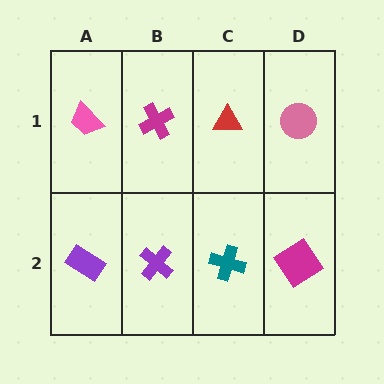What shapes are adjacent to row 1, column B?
A purple cross (row 2, column B), a pink trapezoid (row 1, column A), a red triangle (row 1, column C).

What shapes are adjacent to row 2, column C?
A red triangle (row 1, column C), a purple cross (row 2, column B), a magenta diamond (row 2, column D).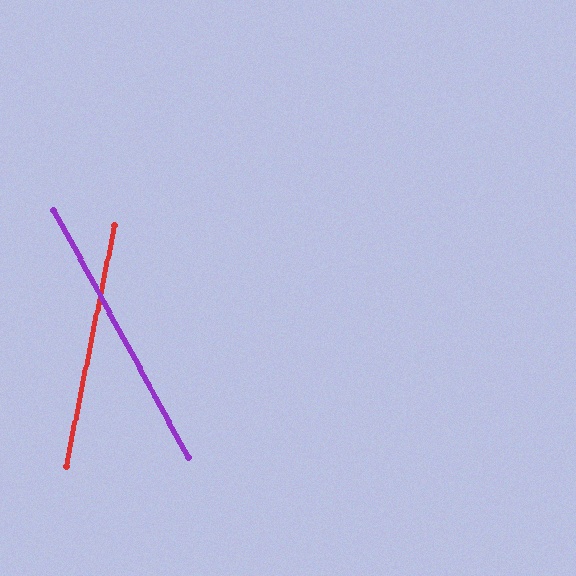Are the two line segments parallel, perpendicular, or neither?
Neither parallel nor perpendicular — they differ by about 40°.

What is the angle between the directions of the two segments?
Approximately 40 degrees.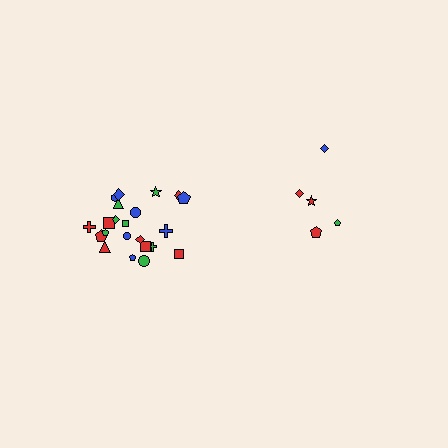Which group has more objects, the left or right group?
The left group.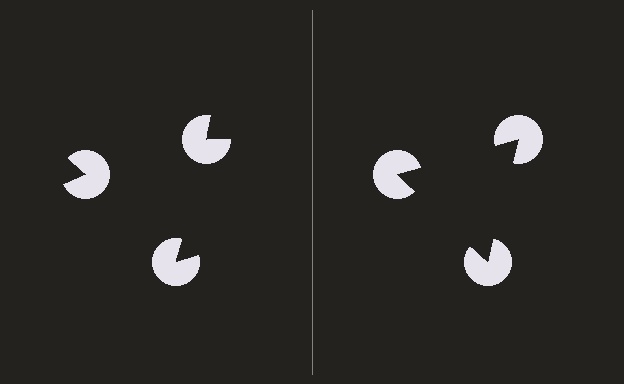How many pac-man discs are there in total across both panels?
6 — 3 on each side.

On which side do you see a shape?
An illusory triangle appears on the right side. On the left side the wedge cuts are rotated, so no coherent shape forms.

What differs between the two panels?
The pac-man discs are positioned identically on both sides; only the wedge orientations differ. On the right they align to a triangle; on the left they are misaligned.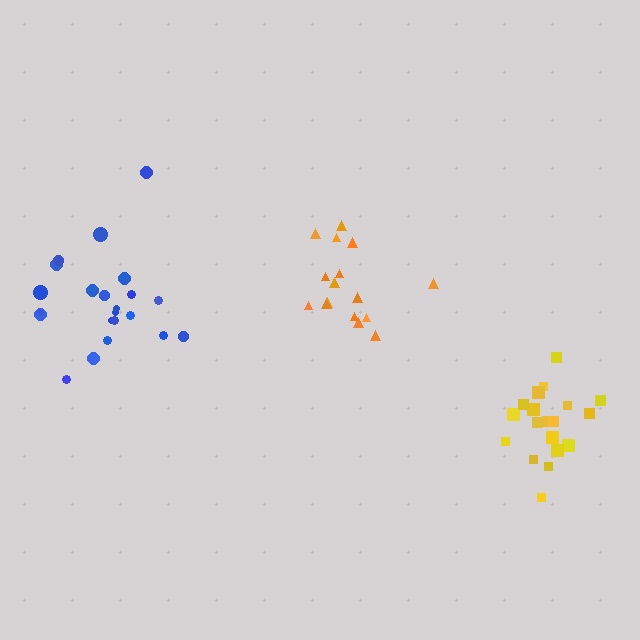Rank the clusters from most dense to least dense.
yellow, orange, blue.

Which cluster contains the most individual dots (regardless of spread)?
Blue (22).